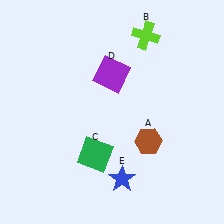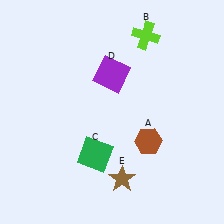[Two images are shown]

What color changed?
The star (E) changed from blue in Image 1 to brown in Image 2.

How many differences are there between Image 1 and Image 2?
There is 1 difference between the two images.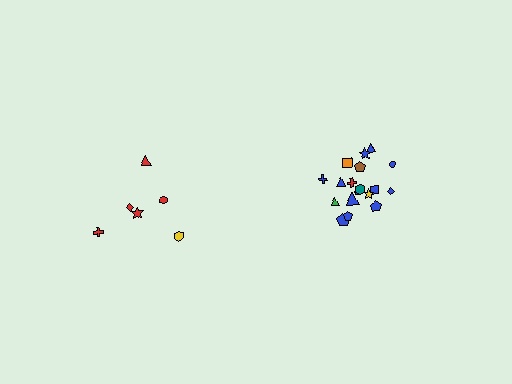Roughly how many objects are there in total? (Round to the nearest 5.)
Roughly 25 objects in total.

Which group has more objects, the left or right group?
The right group.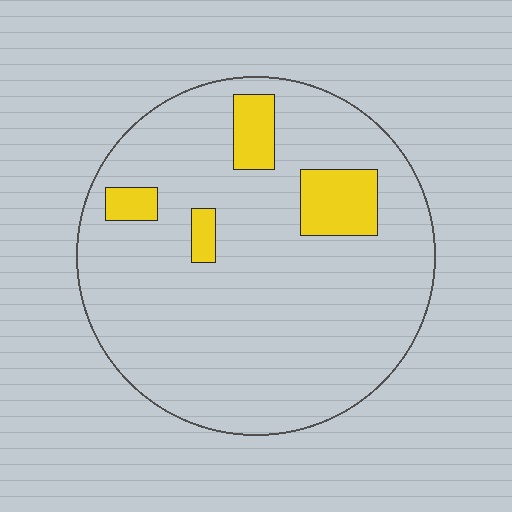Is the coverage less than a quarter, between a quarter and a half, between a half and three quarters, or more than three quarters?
Less than a quarter.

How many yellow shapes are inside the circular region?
4.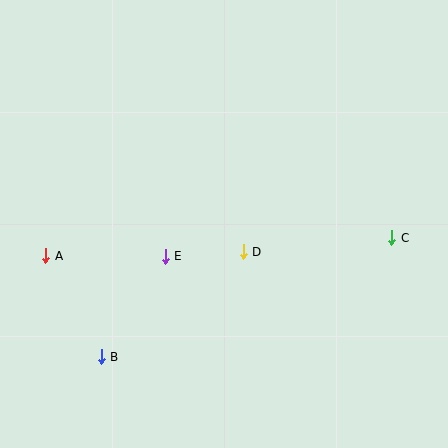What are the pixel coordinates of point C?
Point C is at (392, 238).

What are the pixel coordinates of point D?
Point D is at (243, 252).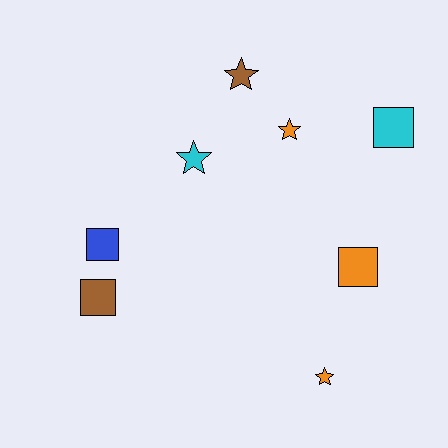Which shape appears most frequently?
Square, with 4 objects.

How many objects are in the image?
There are 8 objects.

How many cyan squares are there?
There is 1 cyan square.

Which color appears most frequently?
Orange, with 3 objects.